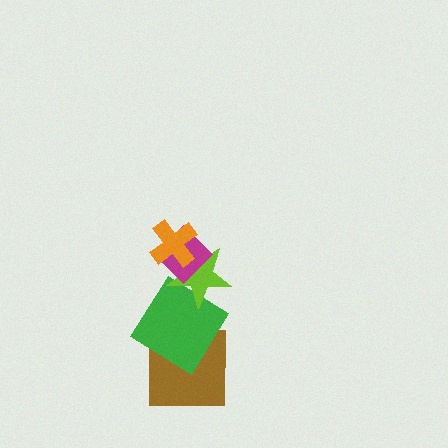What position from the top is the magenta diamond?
The magenta diamond is 2nd from the top.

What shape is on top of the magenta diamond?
The orange cross is on top of the magenta diamond.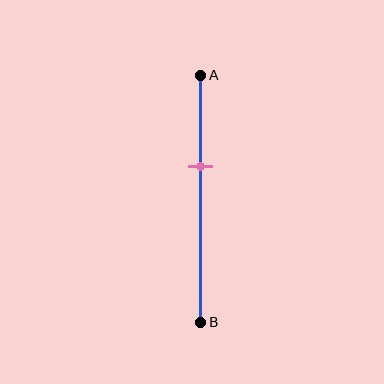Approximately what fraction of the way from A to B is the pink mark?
The pink mark is approximately 35% of the way from A to B.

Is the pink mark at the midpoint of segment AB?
No, the mark is at about 35% from A, not at the 50% midpoint.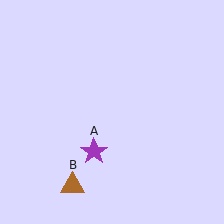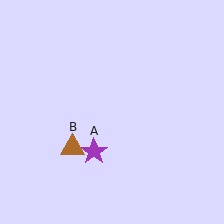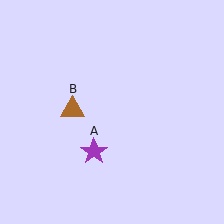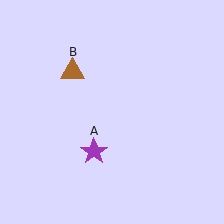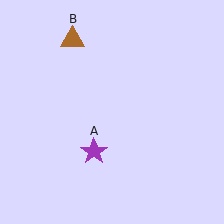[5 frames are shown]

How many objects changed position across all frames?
1 object changed position: brown triangle (object B).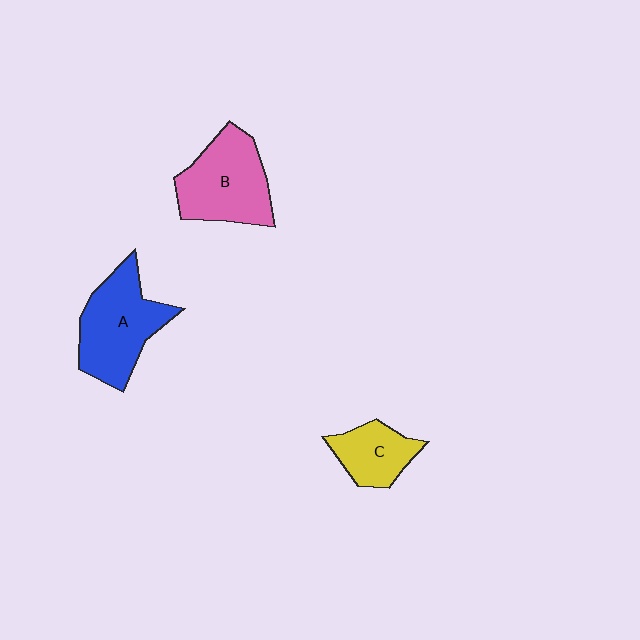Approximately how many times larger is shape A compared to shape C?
Approximately 1.7 times.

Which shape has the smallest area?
Shape C (yellow).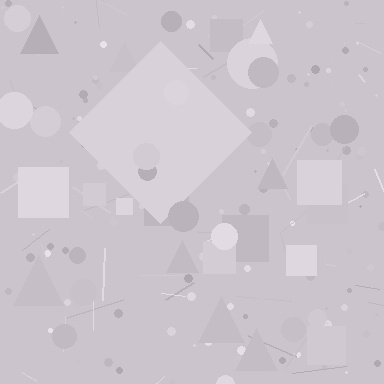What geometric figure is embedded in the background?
A diamond is embedded in the background.